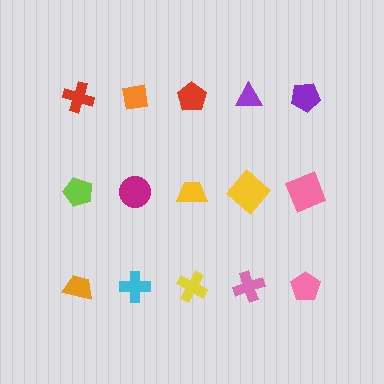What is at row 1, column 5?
A purple pentagon.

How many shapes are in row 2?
5 shapes.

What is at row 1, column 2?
An orange square.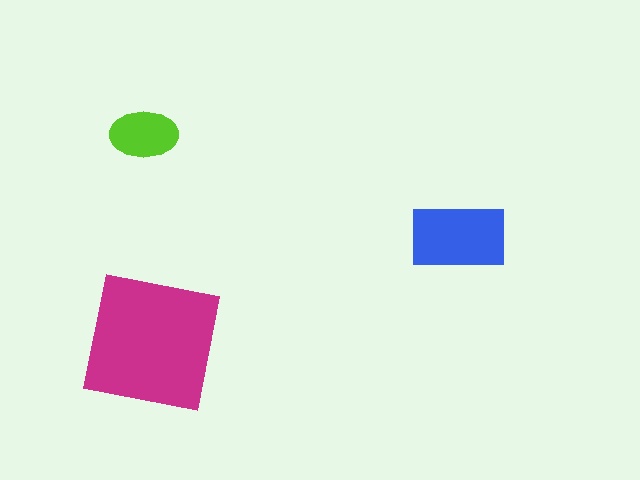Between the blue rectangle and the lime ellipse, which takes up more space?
The blue rectangle.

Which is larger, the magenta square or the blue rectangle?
The magenta square.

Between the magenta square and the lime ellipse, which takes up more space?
The magenta square.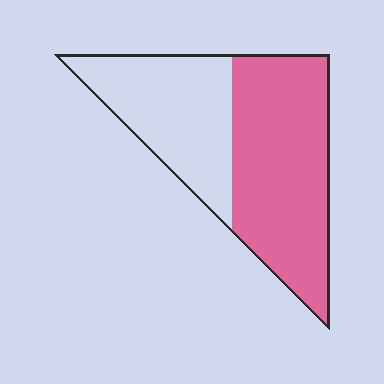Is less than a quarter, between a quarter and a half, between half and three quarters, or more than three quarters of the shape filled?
Between half and three quarters.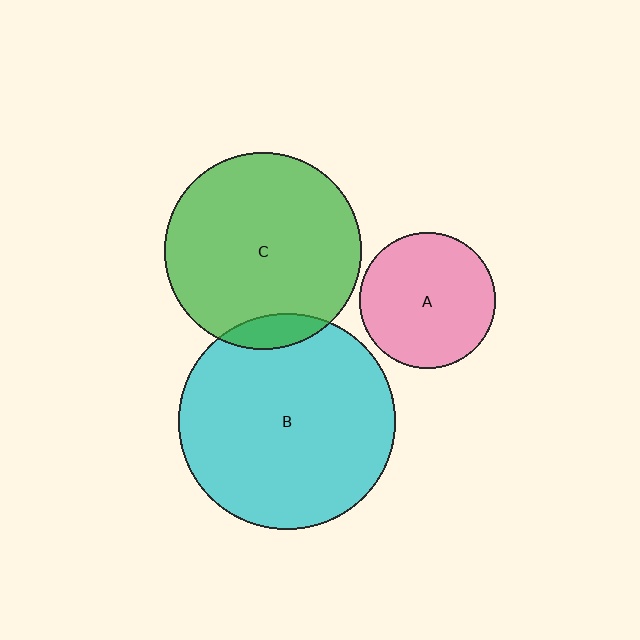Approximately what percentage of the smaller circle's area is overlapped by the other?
Approximately 10%.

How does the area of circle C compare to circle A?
Approximately 2.1 times.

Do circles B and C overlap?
Yes.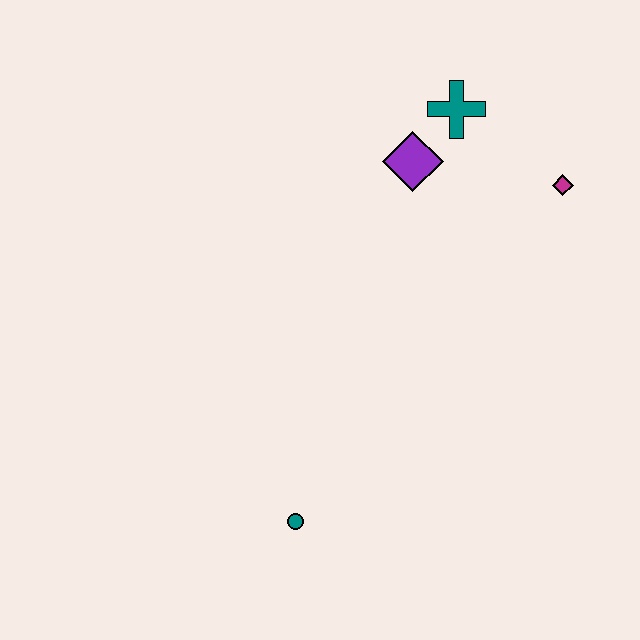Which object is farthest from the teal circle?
The teal cross is farthest from the teal circle.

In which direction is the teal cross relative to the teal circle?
The teal cross is above the teal circle.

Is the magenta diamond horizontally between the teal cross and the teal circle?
No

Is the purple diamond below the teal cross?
Yes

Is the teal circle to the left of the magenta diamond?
Yes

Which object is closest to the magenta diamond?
The teal cross is closest to the magenta diamond.